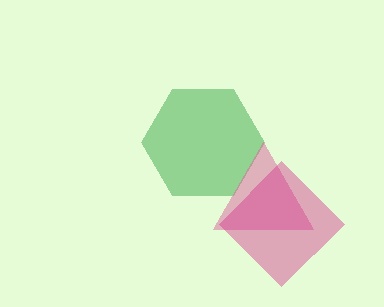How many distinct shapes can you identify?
There are 3 distinct shapes: a green hexagon, a pink triangle, a magenta diamond.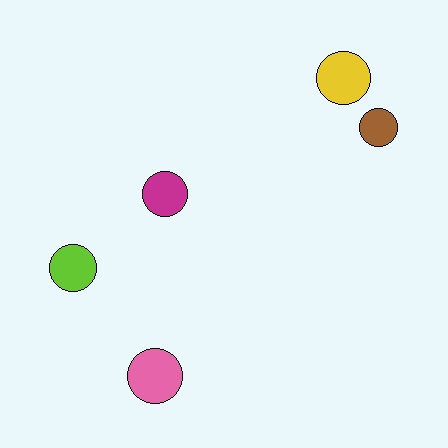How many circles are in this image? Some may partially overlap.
There are 5 circles.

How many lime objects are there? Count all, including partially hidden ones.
There is 1 lime object.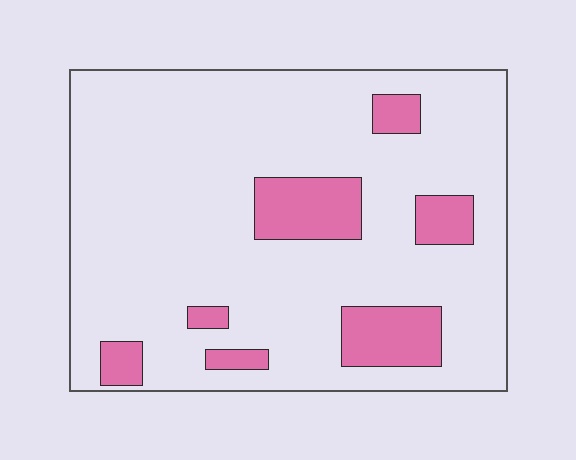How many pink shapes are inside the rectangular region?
7.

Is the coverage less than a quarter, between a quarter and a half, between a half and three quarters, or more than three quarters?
Less than a quarter.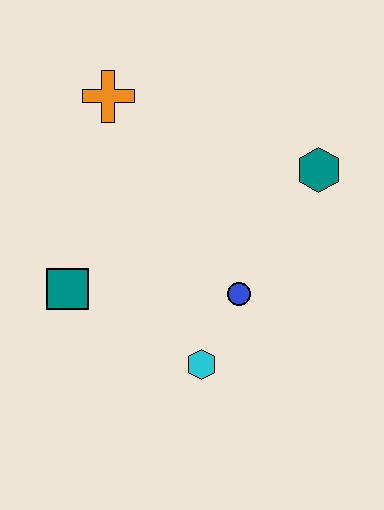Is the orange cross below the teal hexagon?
No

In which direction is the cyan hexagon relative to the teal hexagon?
The cyan hexagon is below the teal hexagon.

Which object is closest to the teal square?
The cyan hexagon is closest to the teal square.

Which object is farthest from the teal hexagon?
The teal square is farthest from the teal hexagon.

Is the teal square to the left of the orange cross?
Yes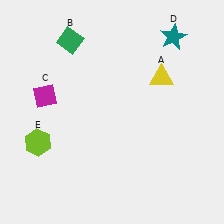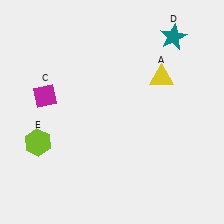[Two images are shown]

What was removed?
The green diamond (B) was removed in Image 2.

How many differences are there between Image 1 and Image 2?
There is 1 difference between the two images.